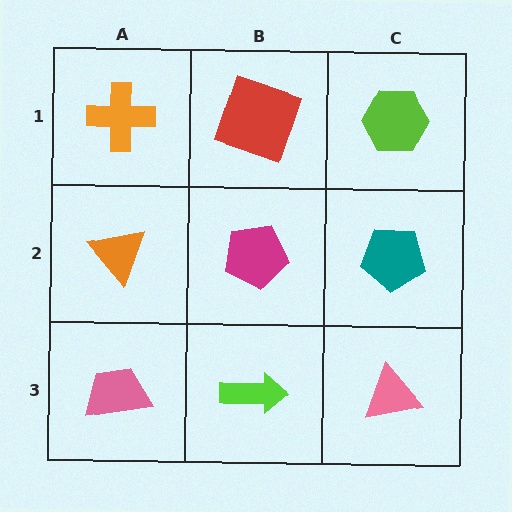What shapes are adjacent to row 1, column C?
A teal pentagon (row 2, column C), a red square (row 1, column B).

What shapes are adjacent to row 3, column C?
A teal pentagon (row 2, column C), a lime arrow (row 3, column B).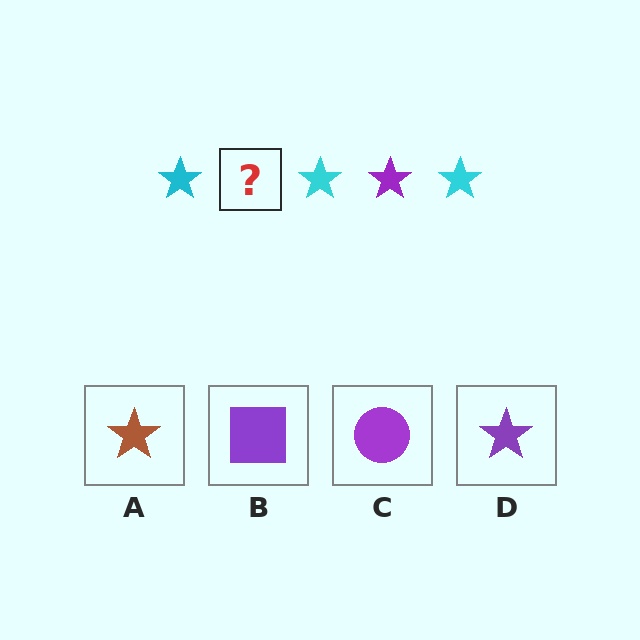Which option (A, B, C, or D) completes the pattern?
D.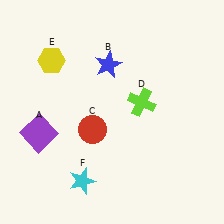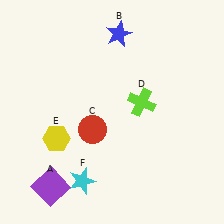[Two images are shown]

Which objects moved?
The objects that moved are: the purple square (A), the blue star (B), the yellow hexagon (E).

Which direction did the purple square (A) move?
The purple square (A) moved down.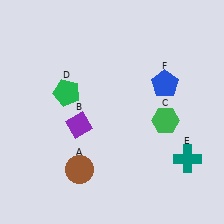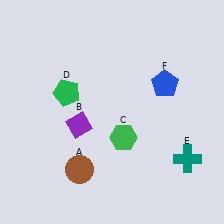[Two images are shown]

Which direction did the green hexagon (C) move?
The green hexagon (C) moved left.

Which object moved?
The green hexagon (C) moved left.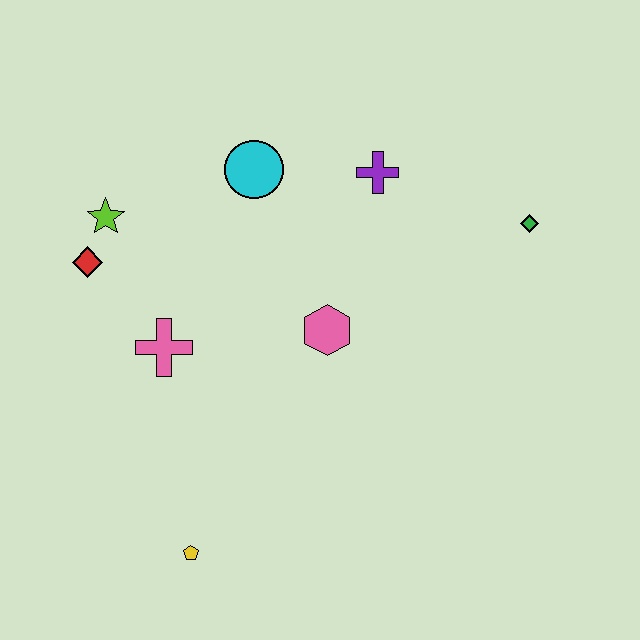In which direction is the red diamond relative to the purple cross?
The red diamond is to the left of the purple cross.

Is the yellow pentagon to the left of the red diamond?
No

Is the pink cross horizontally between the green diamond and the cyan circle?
No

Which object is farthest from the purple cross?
The yellow pentagon is farthest from the purple cross.